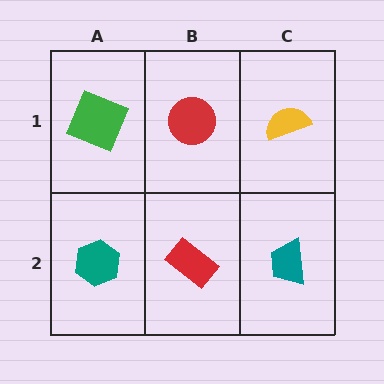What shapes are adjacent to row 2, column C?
A yellow semicircle (row 1, column C), a red rectangle (row 2, column B).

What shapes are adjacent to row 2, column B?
A red circle (row 1, column B), a teal hexagon (row 2, column A), a teal trapezoid (row 2, column C).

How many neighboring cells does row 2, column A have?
2.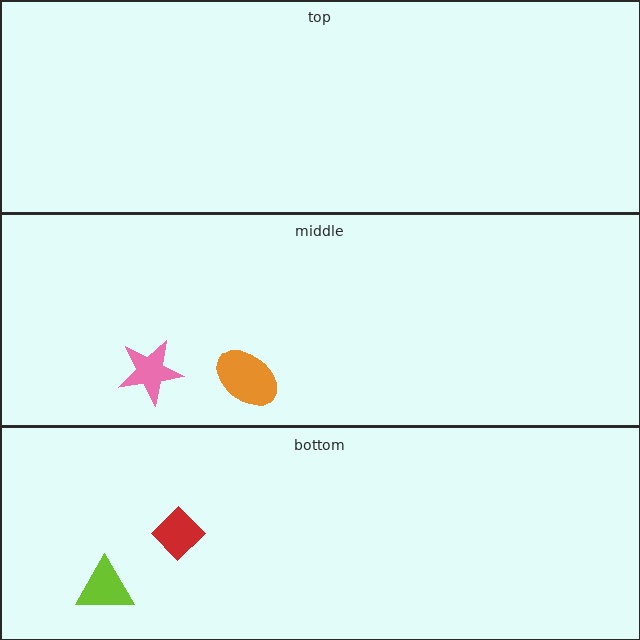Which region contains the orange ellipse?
The middle region.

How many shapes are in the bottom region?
2.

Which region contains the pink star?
The middle region.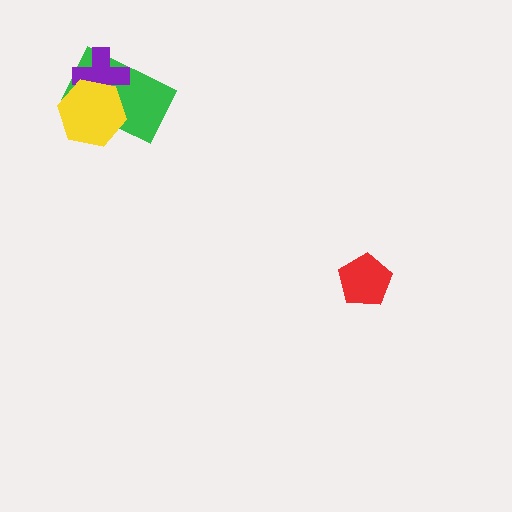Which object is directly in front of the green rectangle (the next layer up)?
The purple cross is directly in front of the green rectangle.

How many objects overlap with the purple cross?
2 objects overlap with the purple cross.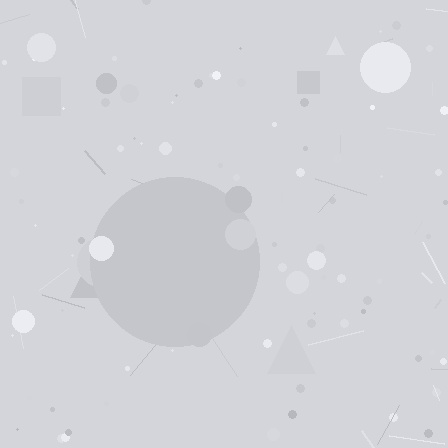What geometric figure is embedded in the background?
A circle is embedded in the background.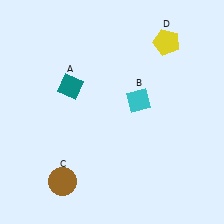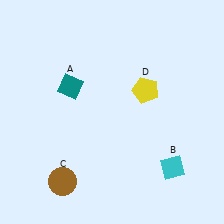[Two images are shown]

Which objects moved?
The objects that moved are: the cyan diamond (B), the yellow pentagon (D).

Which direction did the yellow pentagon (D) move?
The yellow pentagon (D) moved down.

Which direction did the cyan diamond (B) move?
The cyan diamond (B) moved down.